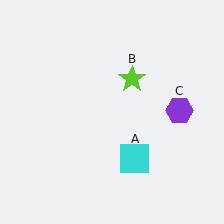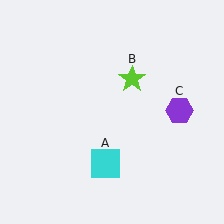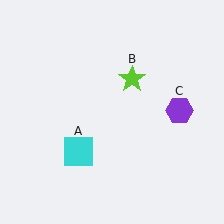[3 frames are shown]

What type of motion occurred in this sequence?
The cyan square (object A) rotated clockwise around the center of the scene.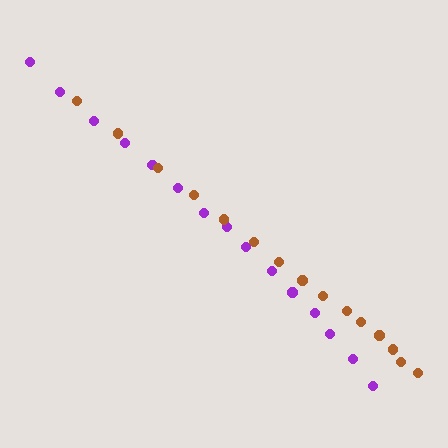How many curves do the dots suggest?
There are 2 distinct paths.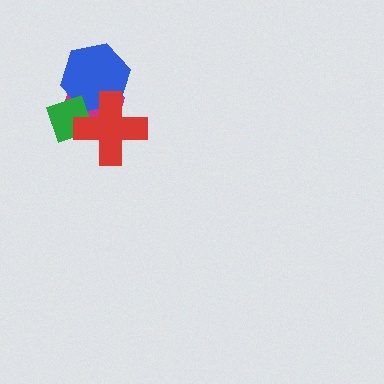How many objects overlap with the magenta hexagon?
3 objects overlap with the magenta hexagon.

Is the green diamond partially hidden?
Yes, it is partially covered by another shape.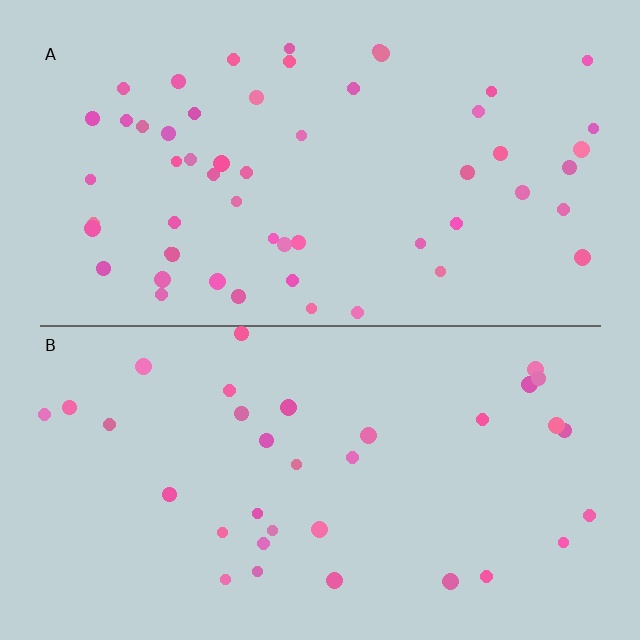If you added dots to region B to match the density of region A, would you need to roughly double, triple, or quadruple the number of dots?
Approximately double.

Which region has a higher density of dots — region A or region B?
A (the top).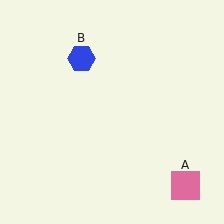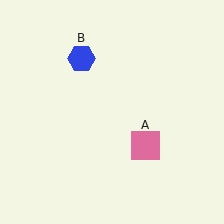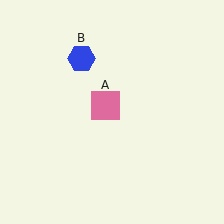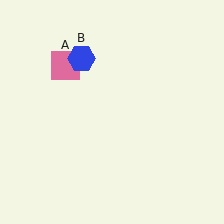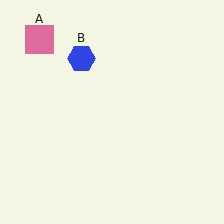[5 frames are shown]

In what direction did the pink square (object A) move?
The pink square (object A) moved up and to the left.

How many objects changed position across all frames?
1 object changed position: pink square (object A).